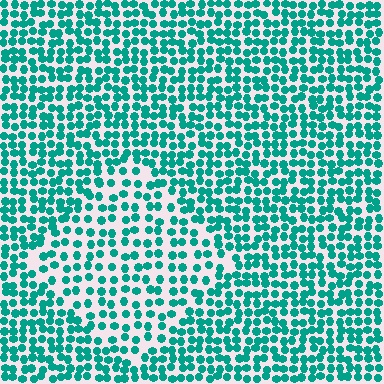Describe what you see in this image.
The image contains small teal elements arranged at two different densities. A diamond-shaped region is visible where the elements are less densely packed than the surrounding area.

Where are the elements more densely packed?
The elements are more densely packed outside the diamond boundary.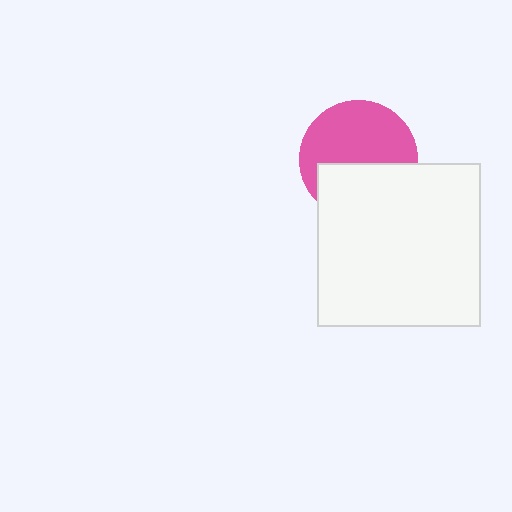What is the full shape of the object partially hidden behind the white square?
The partially hidden object is a pink circle.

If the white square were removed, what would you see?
You would see the complete pink circle.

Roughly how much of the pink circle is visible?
About half of it is visible (roughly 59%).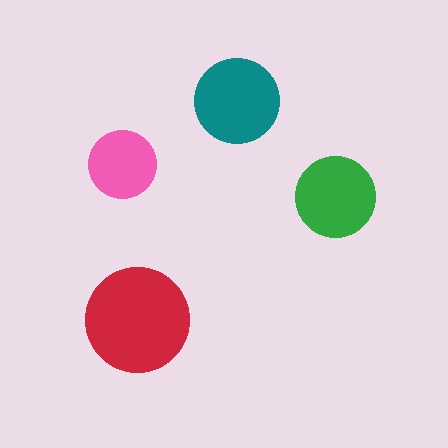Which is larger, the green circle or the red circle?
The red one.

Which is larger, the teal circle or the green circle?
The teal one.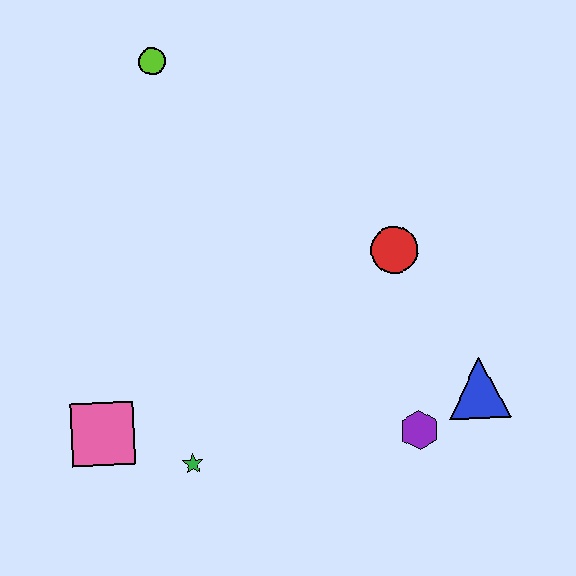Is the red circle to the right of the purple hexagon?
No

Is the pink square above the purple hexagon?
Yes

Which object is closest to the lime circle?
The red circle is closest to the lime circle.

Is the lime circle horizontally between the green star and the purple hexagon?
No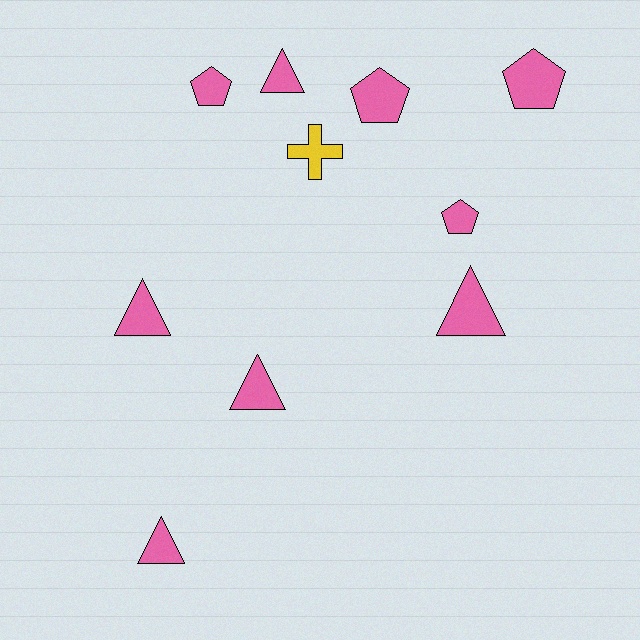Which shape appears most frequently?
Triangle, with 5 objects.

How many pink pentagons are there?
There are 4 pink pentagons.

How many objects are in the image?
There are 10 objects.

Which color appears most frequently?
Pink, with 9 objects.